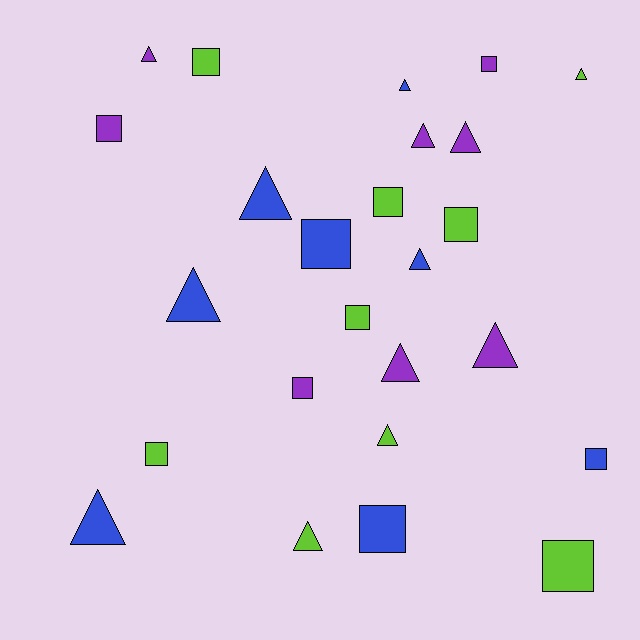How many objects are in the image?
There are 25 objects.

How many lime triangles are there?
There are 3 lime triangles.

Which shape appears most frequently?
Triangle, with 13 objects.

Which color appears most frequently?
Lime, with 9 objects.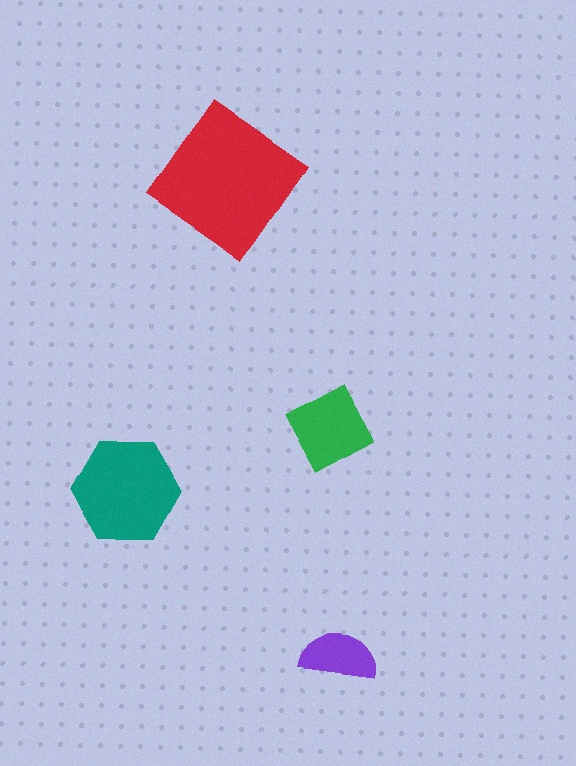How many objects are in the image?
There are 4 objects in the image.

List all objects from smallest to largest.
The purple semicircle, the green diamond, the teal hexagon, the red diamond.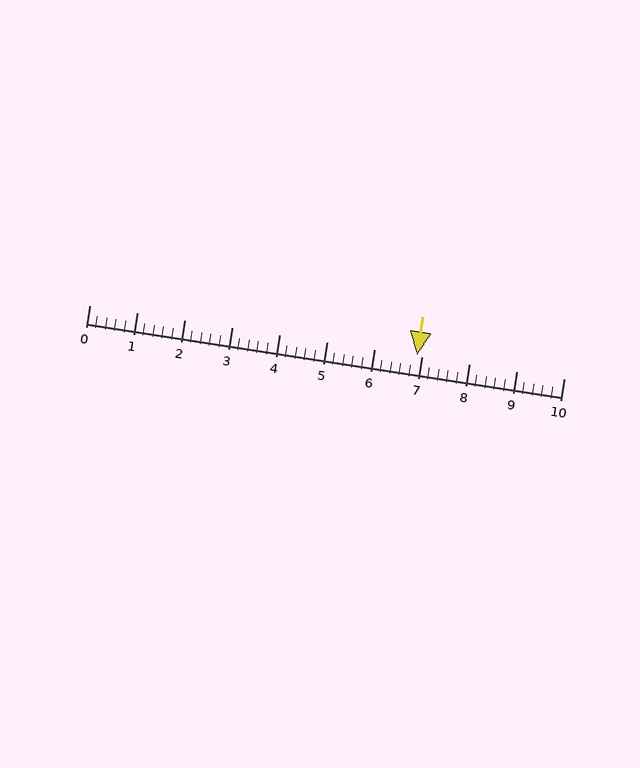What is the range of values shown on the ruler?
The ruler shows values from 0 to 10.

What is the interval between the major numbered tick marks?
The major tick marks are spaced 1 units apart.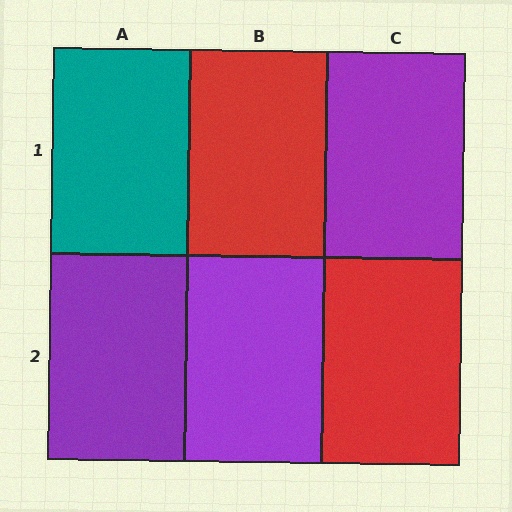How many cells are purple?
3 cells are purple.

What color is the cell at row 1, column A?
Teal.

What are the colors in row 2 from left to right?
Purple, purple, red.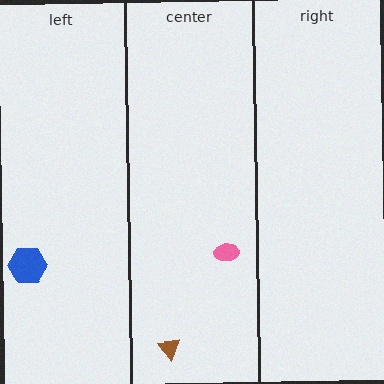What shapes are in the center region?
The brown triangle, the pink ellipse.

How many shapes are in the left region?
1.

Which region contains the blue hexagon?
The left region.